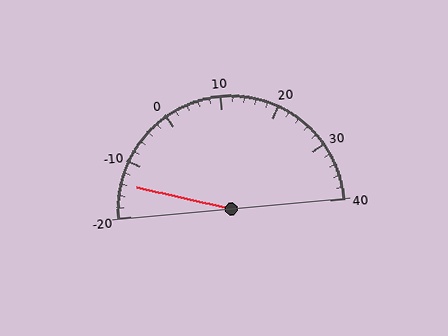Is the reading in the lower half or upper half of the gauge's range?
The reading is in the lower half of the range (-20 to 40).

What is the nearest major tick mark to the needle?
The nearest major tick mark is -10.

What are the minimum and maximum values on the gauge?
The gauge ranges from -20 to 40.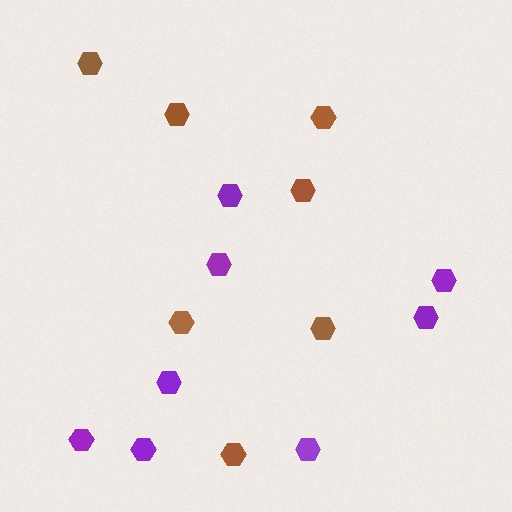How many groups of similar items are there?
There are 2 groups: one group of purple hexagons (8) and one group of brown hexagons (7).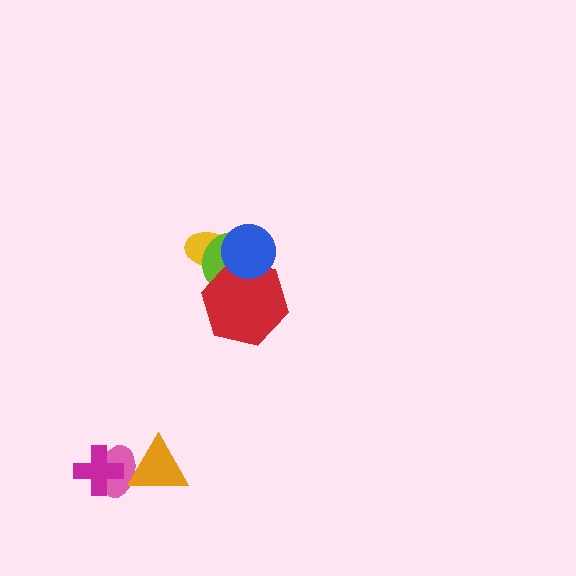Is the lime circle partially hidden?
Yes, it is partially covered by another shape.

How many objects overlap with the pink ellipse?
2 objects overlap with the pink ellipse.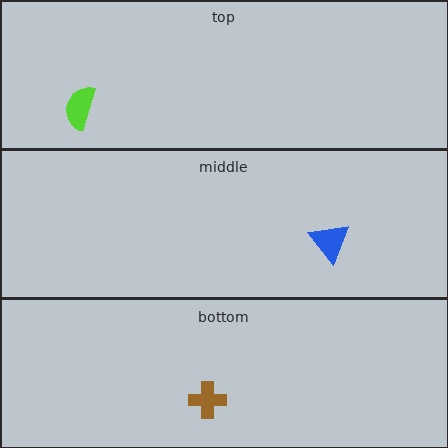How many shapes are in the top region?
1.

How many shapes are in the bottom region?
1.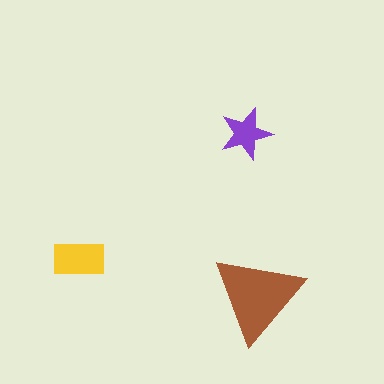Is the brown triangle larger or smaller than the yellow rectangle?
Larger.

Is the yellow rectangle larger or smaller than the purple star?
Larger.